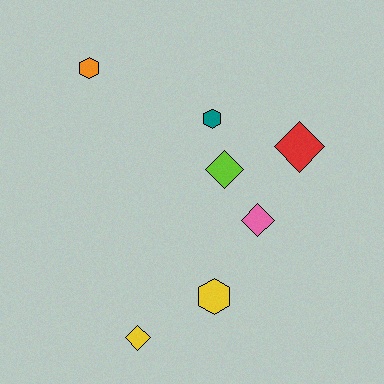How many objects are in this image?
There are 7 objects.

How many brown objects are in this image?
There are no brown objects.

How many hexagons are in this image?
There are 3 hexagons.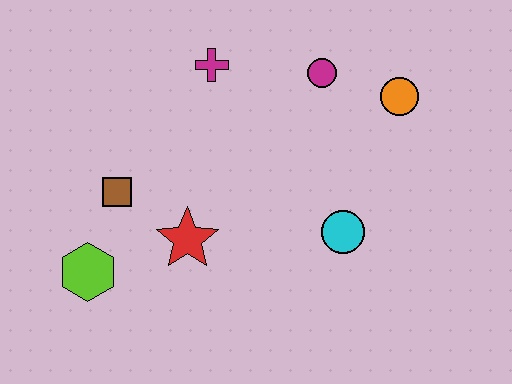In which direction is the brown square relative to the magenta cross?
The brown square is below the magenta cross.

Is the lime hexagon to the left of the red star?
Yes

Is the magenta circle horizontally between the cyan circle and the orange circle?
No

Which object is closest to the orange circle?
The magenta circle is closest to the orange circle.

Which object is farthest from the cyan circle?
The lime hexagon is farthest from the cyan circle.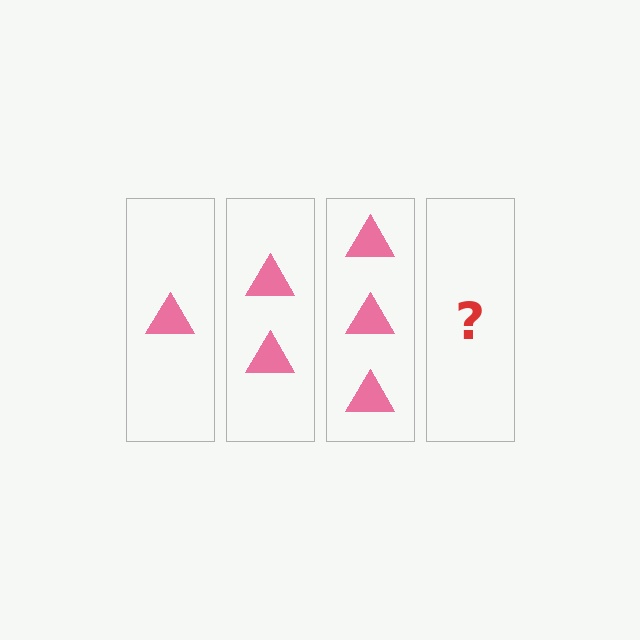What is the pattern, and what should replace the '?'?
The pattern is that each step adds one more triangle. The '?' should be 4 triangles.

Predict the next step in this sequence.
The next step is 4 triangles.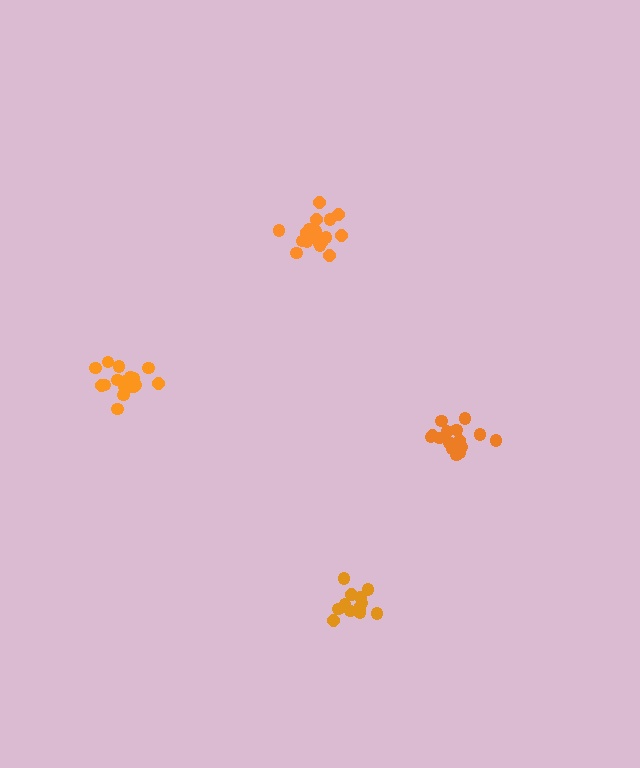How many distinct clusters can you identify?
There are 4 distinct clusters.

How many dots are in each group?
Group 1: 19 dots, Group 2: 19 dots, Group 3: 14 dots, Group 4: 16 dots (68 total).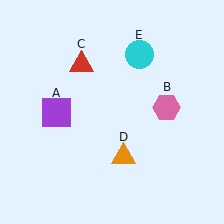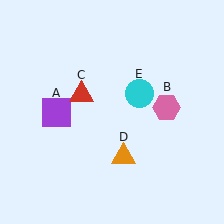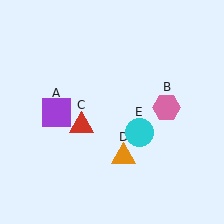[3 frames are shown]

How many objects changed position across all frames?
2 objects changed position: red triangle (object C), cyan circle (object E).